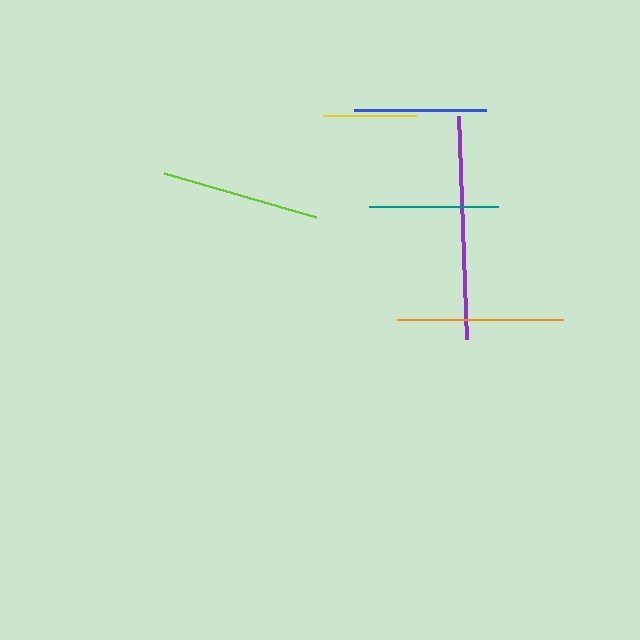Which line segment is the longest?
The purple line is the longest at approximately 223 pixels.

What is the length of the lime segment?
The lime segment is approximately 158 pixels long.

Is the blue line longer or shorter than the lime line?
The lime line is longer than the blue line.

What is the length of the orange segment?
The orange segment is approximately 166 pixels long.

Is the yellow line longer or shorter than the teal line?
The teal line is longer than the yellow line.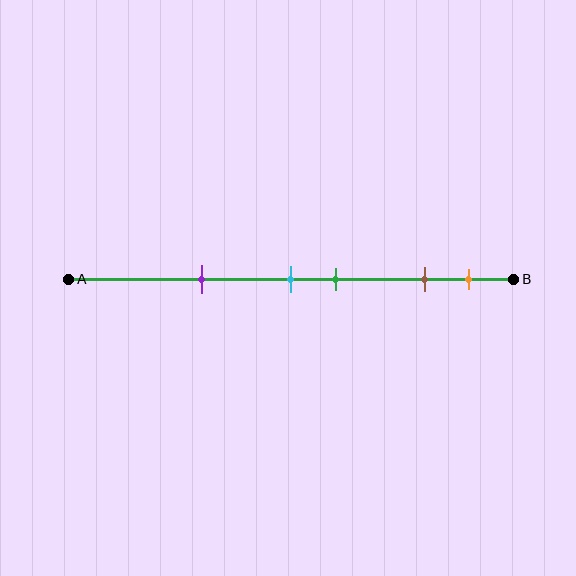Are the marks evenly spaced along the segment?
No, the marks are not evenly spaced.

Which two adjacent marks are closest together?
The cyan and green marks are the closest adjacent pair.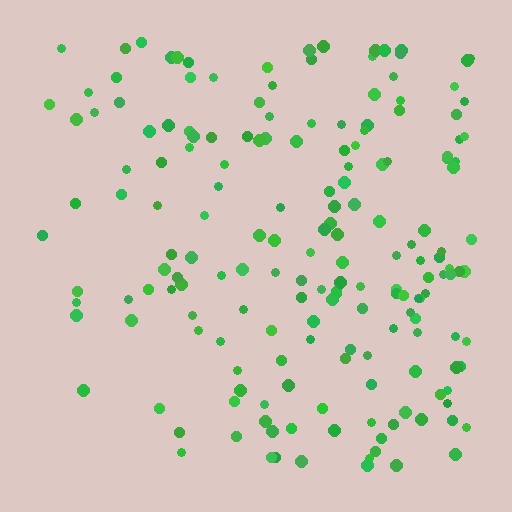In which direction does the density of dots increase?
From left to right, with the right side densest.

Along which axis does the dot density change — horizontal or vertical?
Horizontal.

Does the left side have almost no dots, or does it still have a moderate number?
Still a moderate number, just noticeably fewer than the right.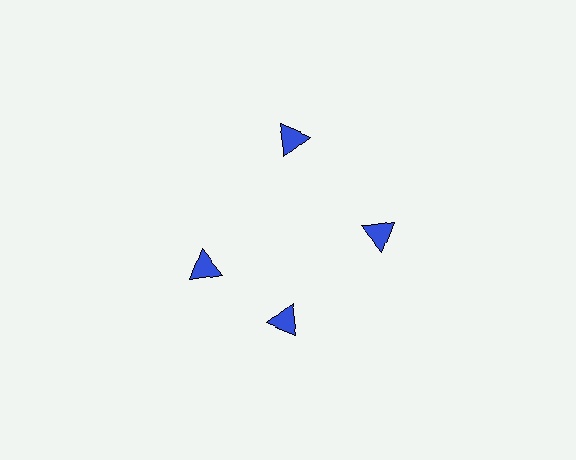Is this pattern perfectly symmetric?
No. The 4 blue triangles are arranged in a ring, but one element near the 9 o'clock position is rotated out of alignment along the ring, breaking the 4-fold rotational symmetry.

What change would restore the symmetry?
The symmetry would be restored by rotating it back into even spacing with its neighbors so that all 4 triangles sit at equal angles and equal distance from the center.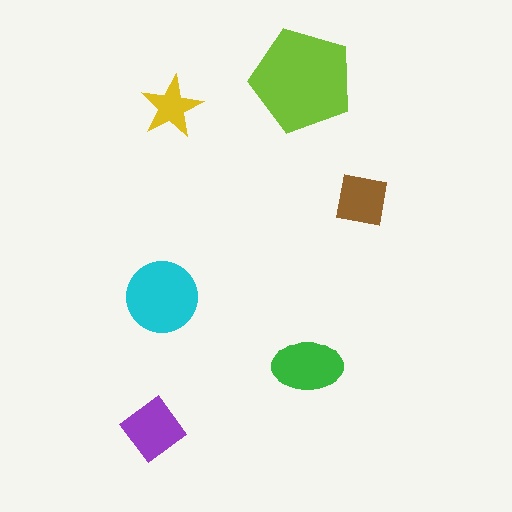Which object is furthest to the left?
The purple diamond is leftmost.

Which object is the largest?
The lime pentagon.